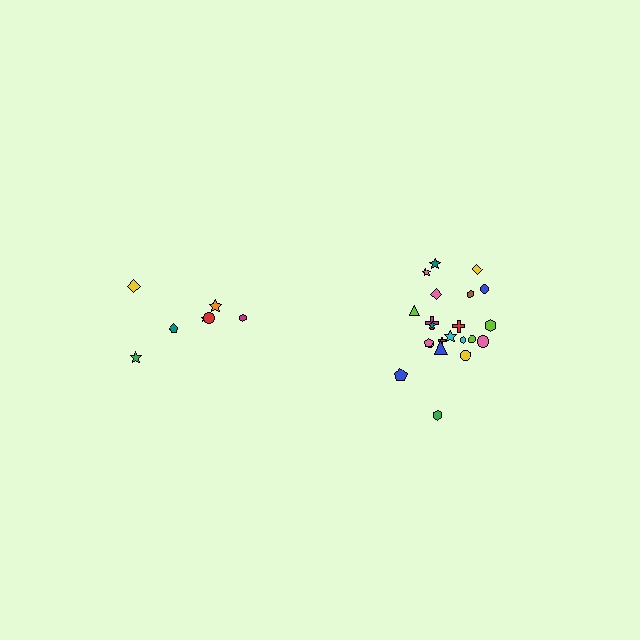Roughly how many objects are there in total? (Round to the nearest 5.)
Roughly 30 objects in total.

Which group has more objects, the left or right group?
The right group.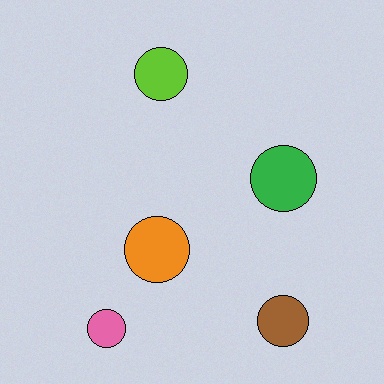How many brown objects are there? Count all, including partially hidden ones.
There is 1 brown object.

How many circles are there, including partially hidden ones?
There are 5 circles.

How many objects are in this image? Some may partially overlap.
There are 5 objects.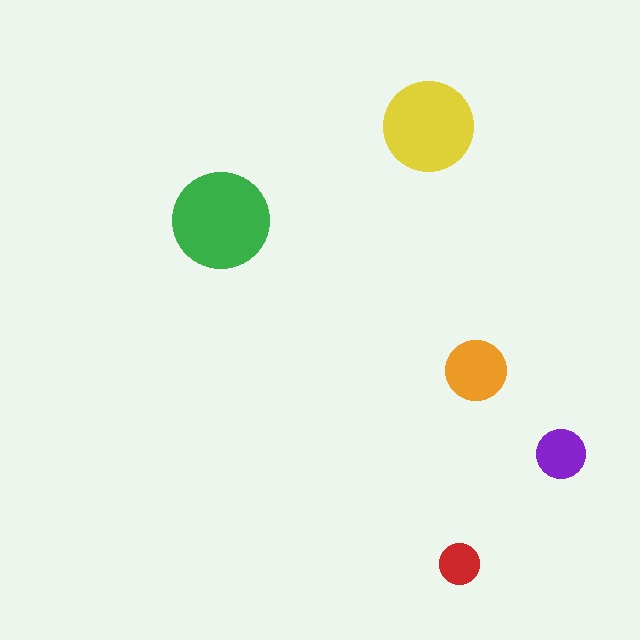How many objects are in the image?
There are 5 objects in the image.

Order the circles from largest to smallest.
the green one, the yellow one, the orange one, the purple one, the red one.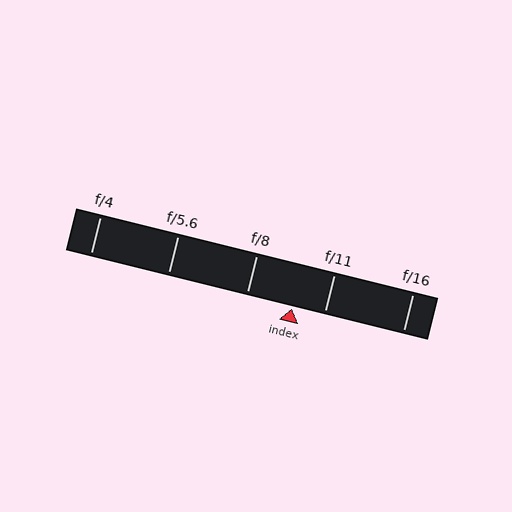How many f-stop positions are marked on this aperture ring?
There are 5 f-stop positions marked.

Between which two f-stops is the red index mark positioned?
The index mark is between f/8 and f/11.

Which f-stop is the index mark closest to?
The index mark is closest to f/11.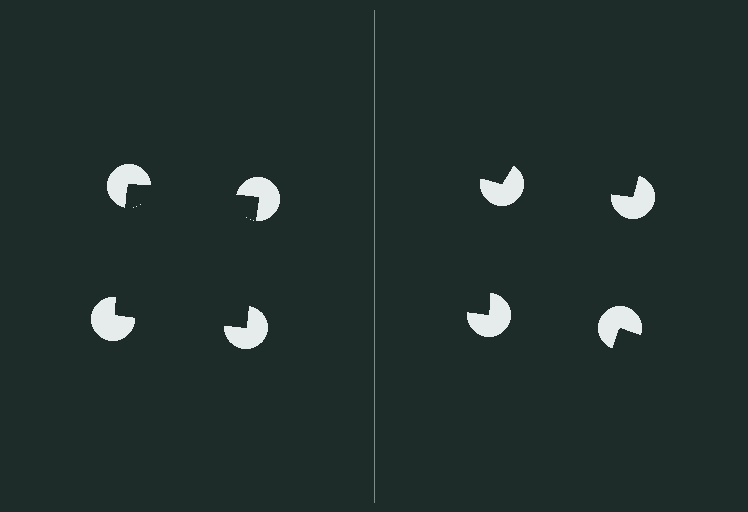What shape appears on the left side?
An illusory square.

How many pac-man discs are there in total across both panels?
8 — 4 on each side.